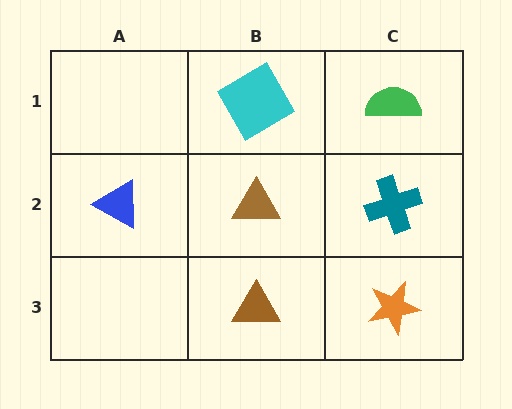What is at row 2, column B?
A brown triangle.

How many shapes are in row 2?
3 shapes.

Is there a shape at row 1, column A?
No, that cell is empty.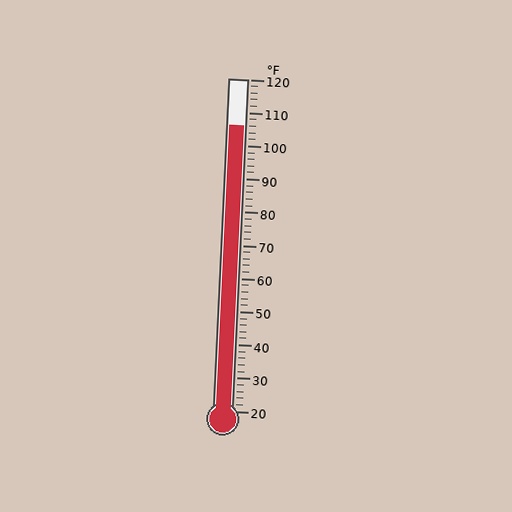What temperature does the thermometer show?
The thermometer shows approximately 106°F.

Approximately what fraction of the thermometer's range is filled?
The thermometer is filled to approximately 85% of its range.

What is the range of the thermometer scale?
The thermometer scale ranges from 20°F to 120°F.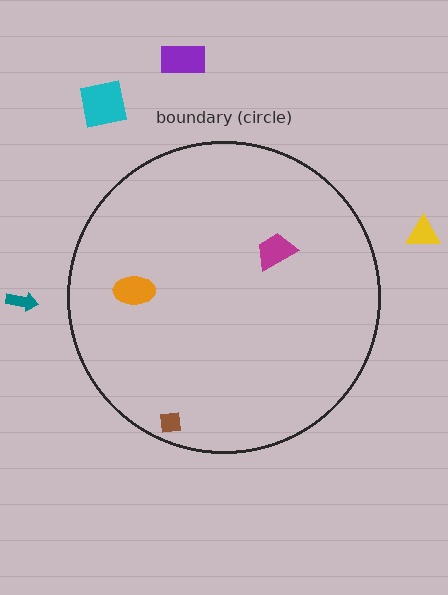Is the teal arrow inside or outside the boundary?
Outside.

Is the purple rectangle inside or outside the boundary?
Outside.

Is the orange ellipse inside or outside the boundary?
Inside.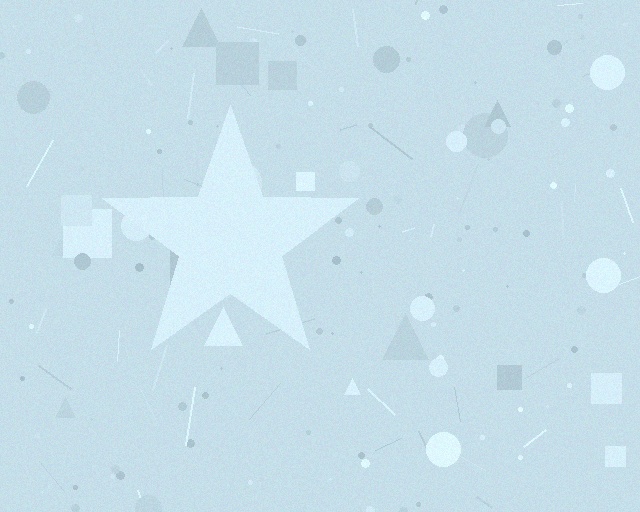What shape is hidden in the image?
A star is hidden in the image.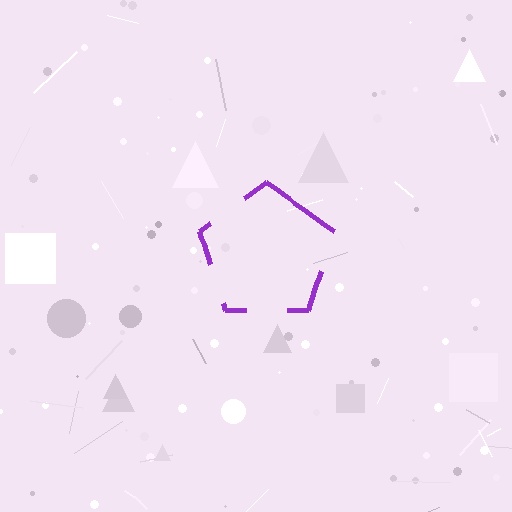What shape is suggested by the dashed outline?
The dashed outline suggests a pentagon.